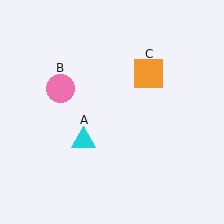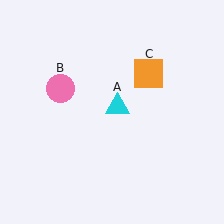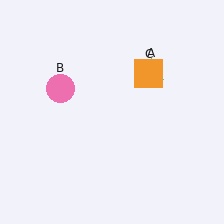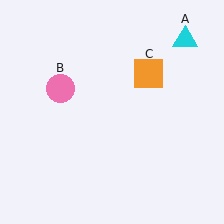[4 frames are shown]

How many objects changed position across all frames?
1 object changed position: cyan triangle (object A).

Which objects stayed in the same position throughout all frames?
Pink circle (object B) and orange square (object C) remained stationary.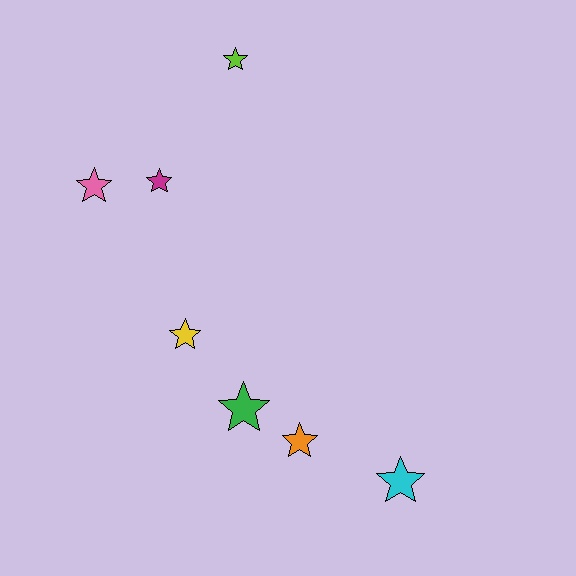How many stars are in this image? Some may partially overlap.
There are 7 stars.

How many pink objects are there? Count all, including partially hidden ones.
There is 1 pink object.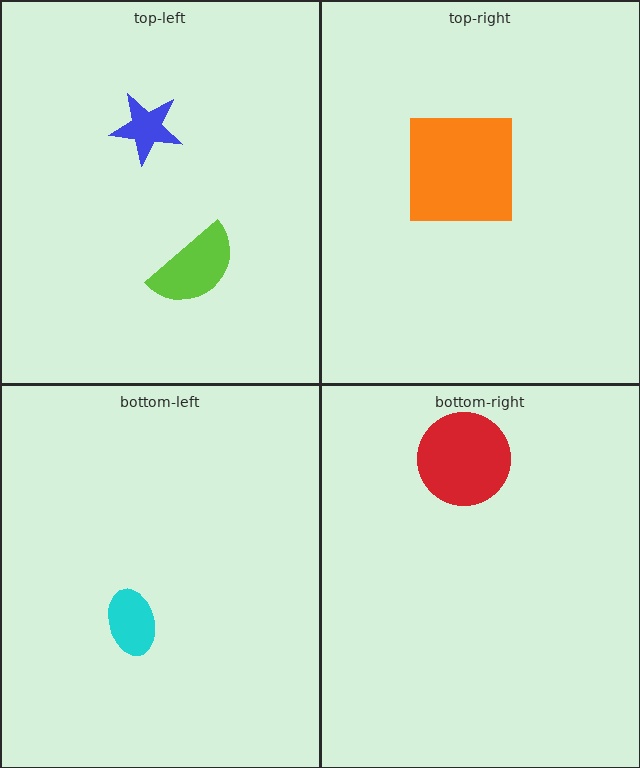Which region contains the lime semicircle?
The top-left region.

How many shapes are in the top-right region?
1.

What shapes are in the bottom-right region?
The red circle.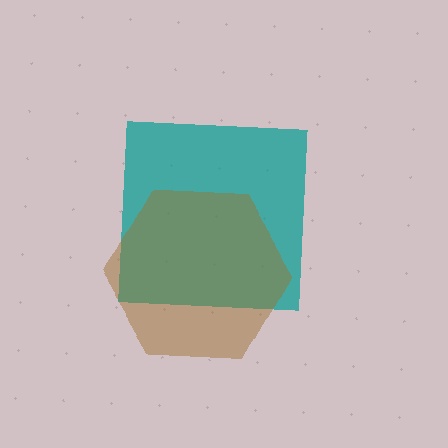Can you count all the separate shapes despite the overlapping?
Yes, there are 2 separate shapes.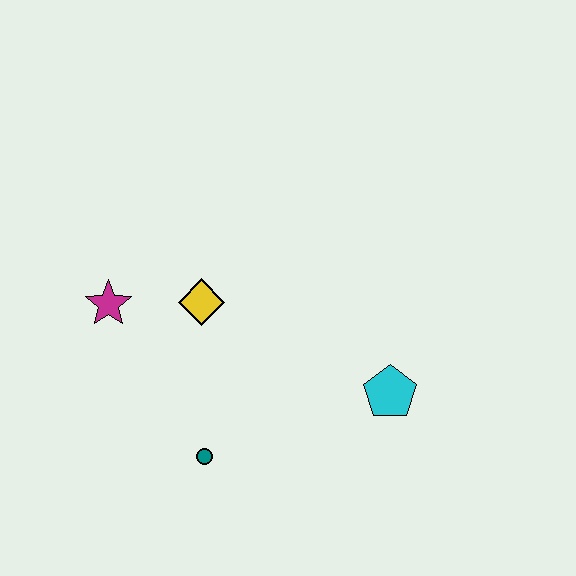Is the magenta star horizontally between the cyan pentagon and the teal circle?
No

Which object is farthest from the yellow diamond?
The cyan pentagon is farthest from the yellow diamond.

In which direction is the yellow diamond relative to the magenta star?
The yellow diamond is to the right of the magenta star.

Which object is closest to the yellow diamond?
The magenta star is closest to the yellow diamond.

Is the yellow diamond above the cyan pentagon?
Yes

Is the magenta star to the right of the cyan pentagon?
No